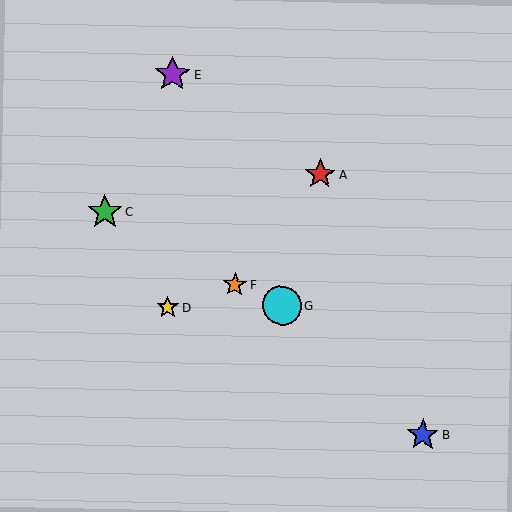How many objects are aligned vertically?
2 objects (D, E) are aligned vertically.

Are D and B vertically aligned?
No, D is at x≈168 and B is at x≈423.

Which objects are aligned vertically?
Objects D, E are aligned vertically.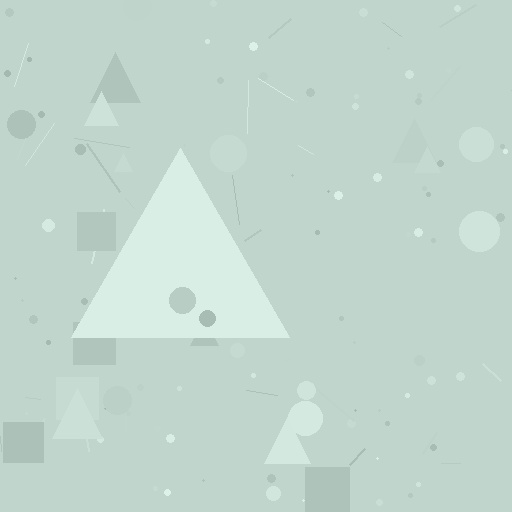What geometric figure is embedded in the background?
A triangle is embedded in the background.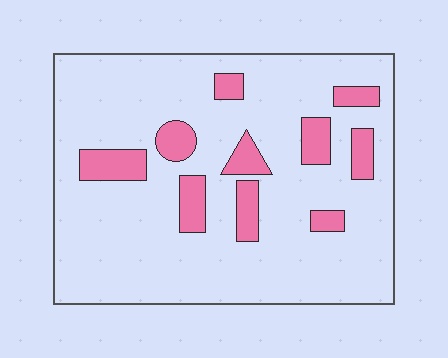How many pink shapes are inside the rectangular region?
10.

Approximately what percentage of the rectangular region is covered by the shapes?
Approximately 15%.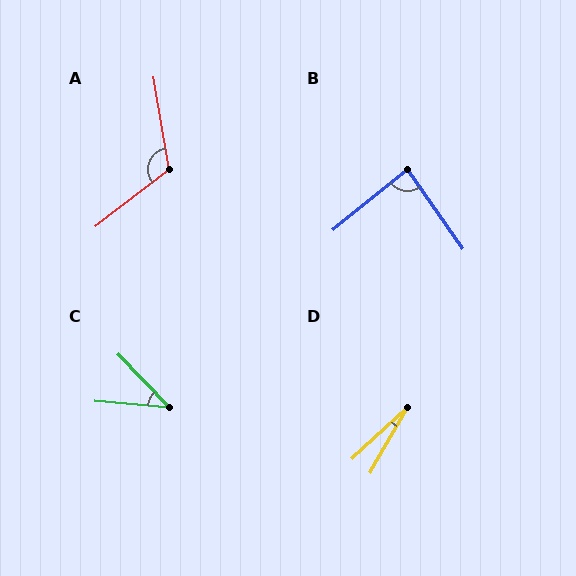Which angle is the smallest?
D, at approximately 17 degrees.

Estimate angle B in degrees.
Approximately 86 degrees.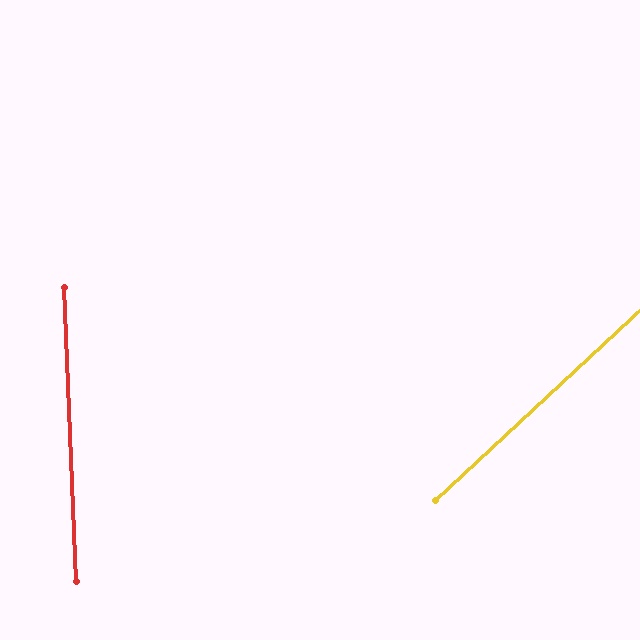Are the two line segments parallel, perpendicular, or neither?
Neither parallel nor perpendicular — they differ by about 50°.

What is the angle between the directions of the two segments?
Approximately 50 degrees.